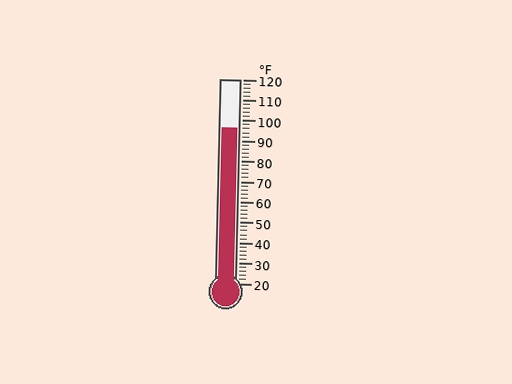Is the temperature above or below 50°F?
The temperature is above 50°F.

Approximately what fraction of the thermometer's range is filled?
The thermometer is filled to approximately 75% of its range.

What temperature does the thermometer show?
The thermometer shows approximately 96°F.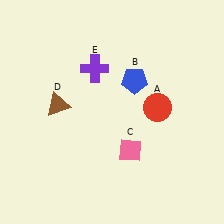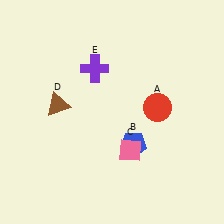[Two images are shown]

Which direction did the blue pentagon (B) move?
The blue pentagon (B) moved down.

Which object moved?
The blue pentagon (B) moved down.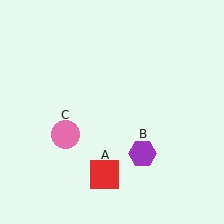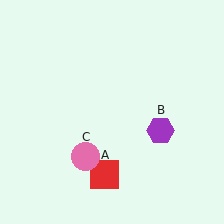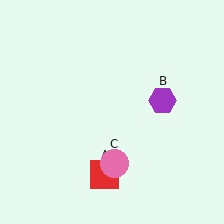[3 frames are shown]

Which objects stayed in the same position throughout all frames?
Red square (object A) remained stationary.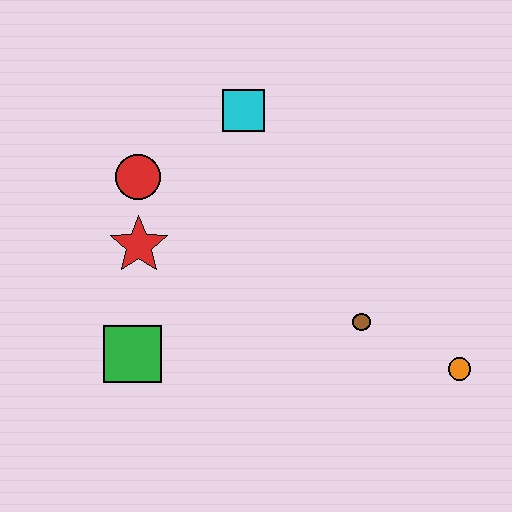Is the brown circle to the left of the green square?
No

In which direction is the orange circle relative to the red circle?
The orange circle is to the right of the red circle.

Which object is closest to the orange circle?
The brown circle is closest to the orange circle.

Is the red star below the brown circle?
No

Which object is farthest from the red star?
The orange circle is farthest from the red star.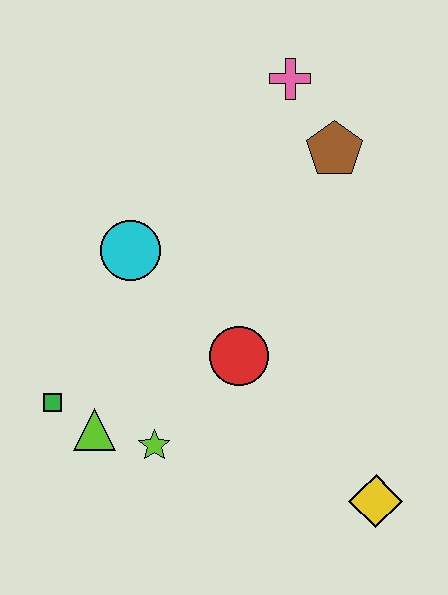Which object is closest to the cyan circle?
The red circle is closest to the cyan circle.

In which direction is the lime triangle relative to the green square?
The lime triangle is to the right of the green square.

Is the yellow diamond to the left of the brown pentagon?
No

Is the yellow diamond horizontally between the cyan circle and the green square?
No